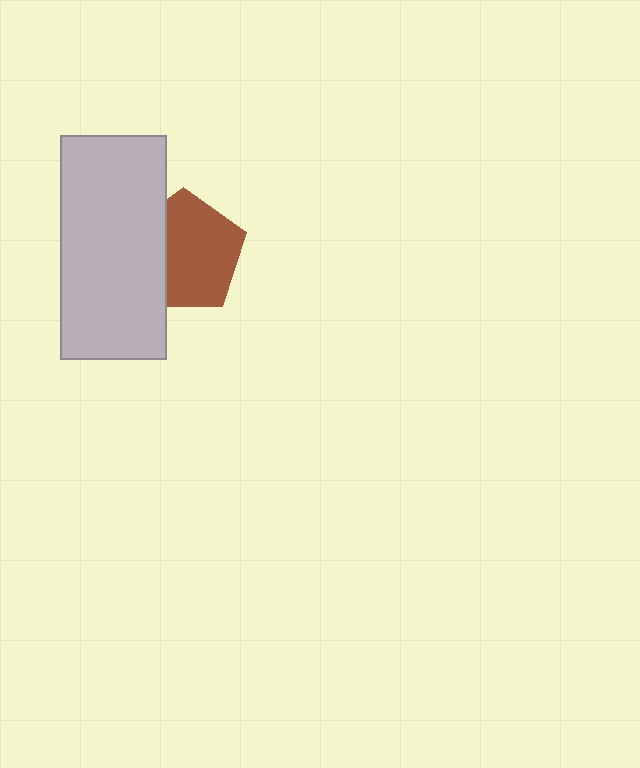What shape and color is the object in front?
The object in front is a light gray rectangle.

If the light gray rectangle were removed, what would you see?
You would see the complete brown pentagon.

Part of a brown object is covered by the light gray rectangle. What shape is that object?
It is a pentagon.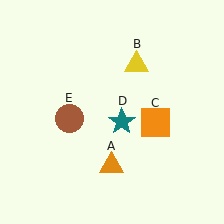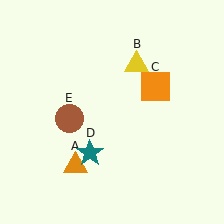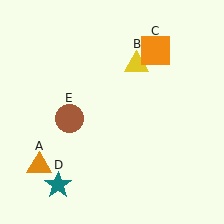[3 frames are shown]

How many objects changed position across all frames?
3 objects changed position: orange triangle (object A), orange square (object C), teal star (object D).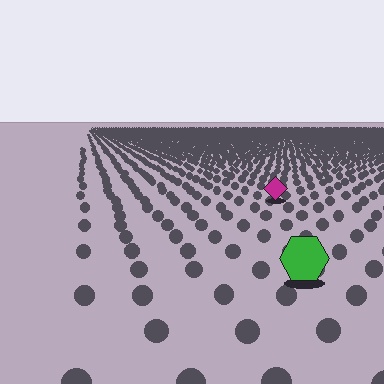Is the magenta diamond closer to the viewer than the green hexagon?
No. The green hexagon is closer — you can tell from the texture gradient: the ground texture is coarser near it.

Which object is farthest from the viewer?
The magenta diamond is farthest from the viewer. It appears smaller and the ground texture around it is denser.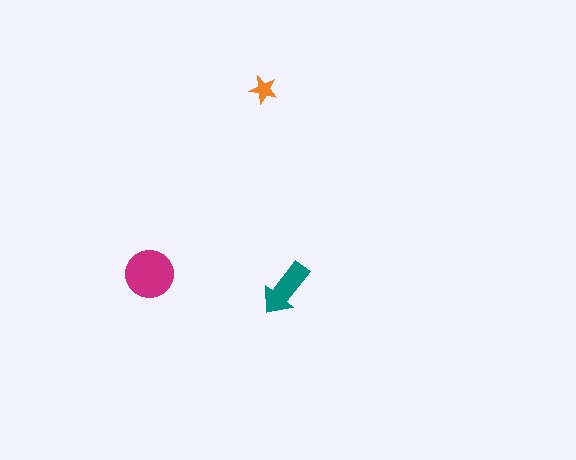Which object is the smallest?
The orange star.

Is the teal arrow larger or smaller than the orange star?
Larger.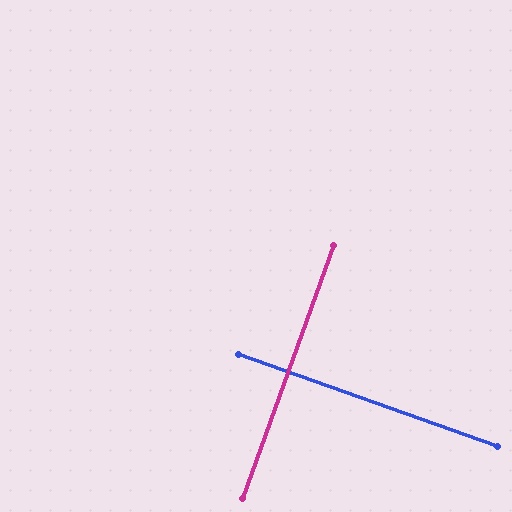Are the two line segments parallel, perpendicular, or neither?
Perpendicular — they meet at approximately 90°.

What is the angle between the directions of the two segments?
Approximately 90 degrees.